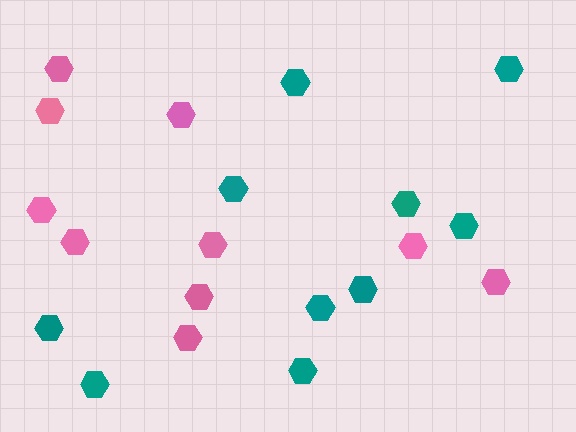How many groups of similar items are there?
There are 2 groups: one group of teal hexagons (10) and one group of pink hexagons (10).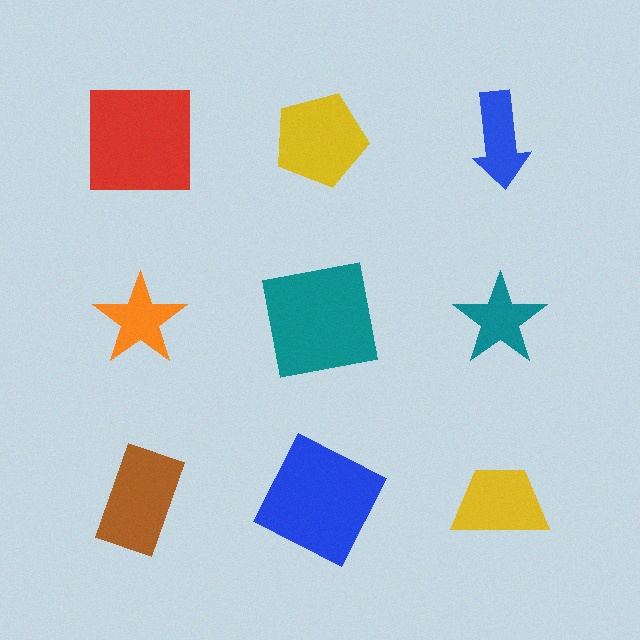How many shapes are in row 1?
3 shapes.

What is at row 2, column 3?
A teal star.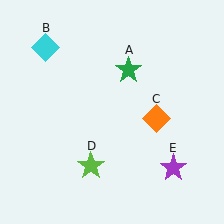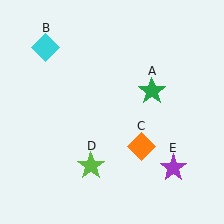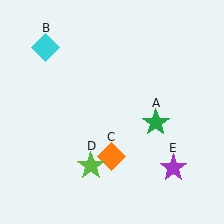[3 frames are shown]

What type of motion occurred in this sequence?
The green star (object A), orange diamond (object C) rotated clockwise around the center of the scene.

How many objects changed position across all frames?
2 objects changed position: green star (object A), orange diamond (object C).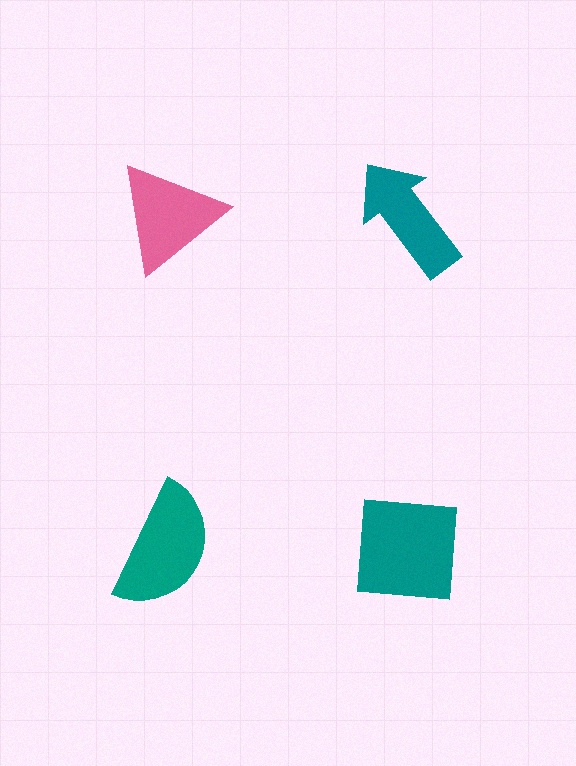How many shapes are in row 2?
2 shapes.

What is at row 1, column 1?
A pink triangle.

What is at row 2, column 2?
A teal square.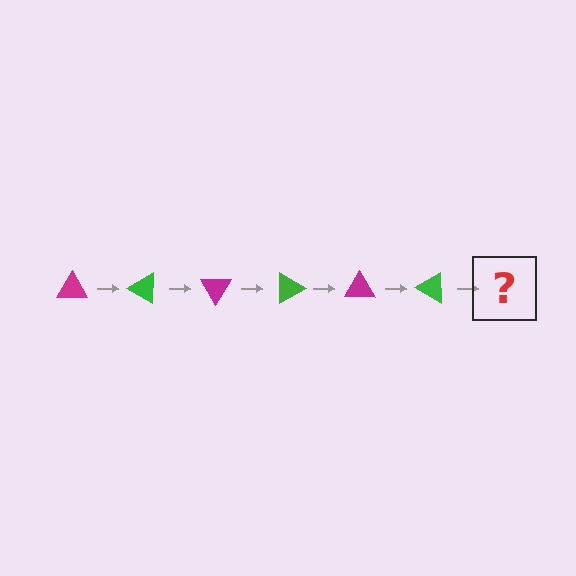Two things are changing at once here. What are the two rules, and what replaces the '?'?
The two rules are that it rotates 30 degrees each step and the color cycles through magenta and green. The '?' should be a magenta triangle, rotated 180 degrees from the start.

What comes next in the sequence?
The next element should be a magenta triangle, rotated 180 degrees from the start.